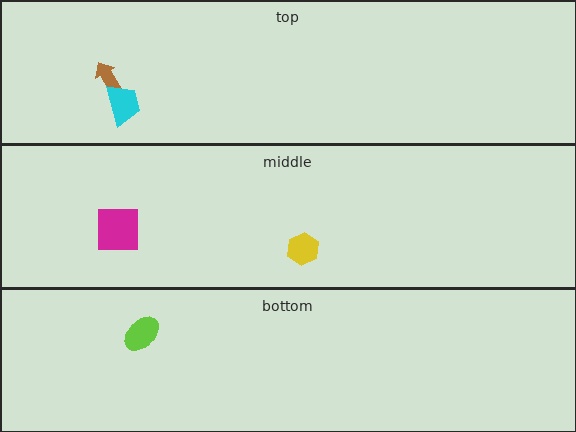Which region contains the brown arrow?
The top region.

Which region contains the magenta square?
The middle region.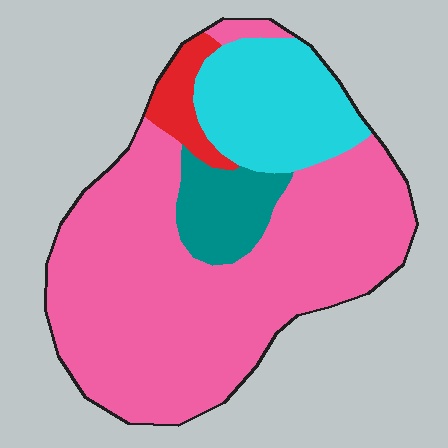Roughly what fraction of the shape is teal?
Teal covers roughly 10% of the shape.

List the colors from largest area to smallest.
From largest to smallest: pink, cyan, teal, red.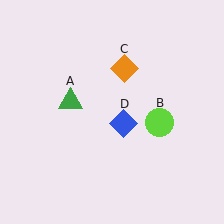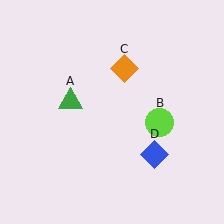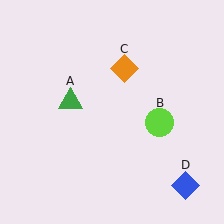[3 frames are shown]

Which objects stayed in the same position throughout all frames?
Green triangle (object A) and lime circle (object B) and orange diamond (object C) remained stationary.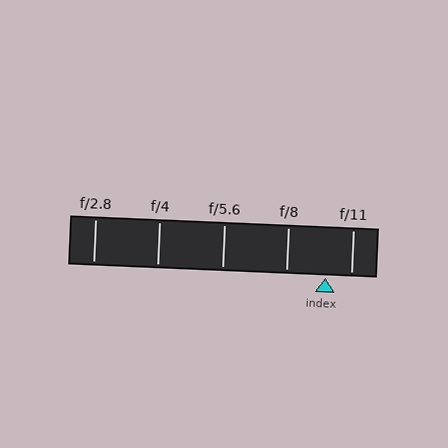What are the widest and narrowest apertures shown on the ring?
The widest aperture shown is f/2.8 and the narrowest is f/11.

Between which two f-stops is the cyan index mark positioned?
The index mark is between f/8 and f/11.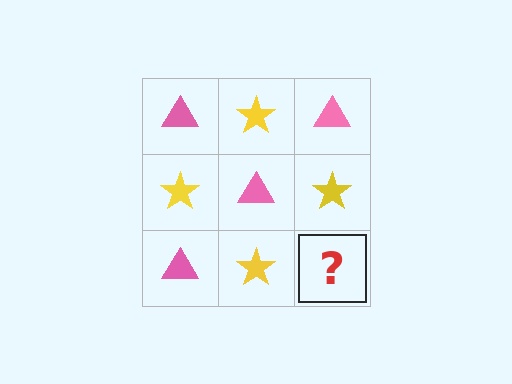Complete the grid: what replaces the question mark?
The question mark should be replaced with a pink triangle.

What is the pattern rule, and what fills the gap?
The rule is that it alternates pink triangle and yellow star in a checkerboard pattern. The gap should be filled with a pink triangle.